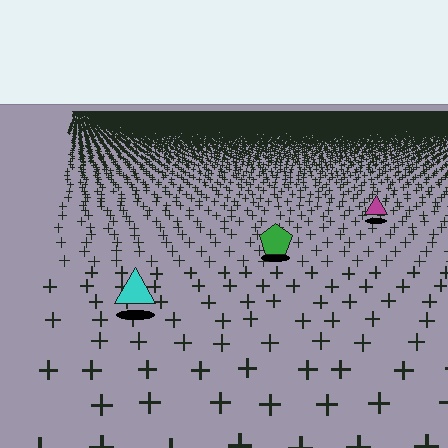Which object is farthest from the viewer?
The magenta triangle is farthest from the viewer. It appears smaller and the ground texture around it is denser.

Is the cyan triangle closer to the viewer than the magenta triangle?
Yes. The cyan triangle is closer — you can tell from the texture gradient: the ground texture is coarser near it.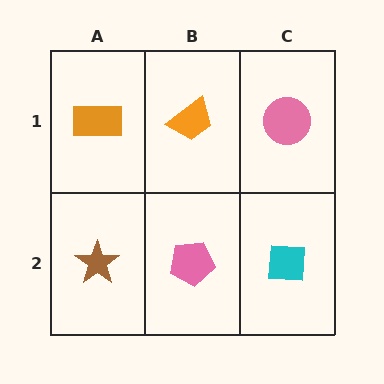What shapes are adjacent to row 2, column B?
An orange trapezoid (row 1, column B), a brown star (row 2, column A), a cyan square (row 2, column C).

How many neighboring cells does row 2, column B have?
3.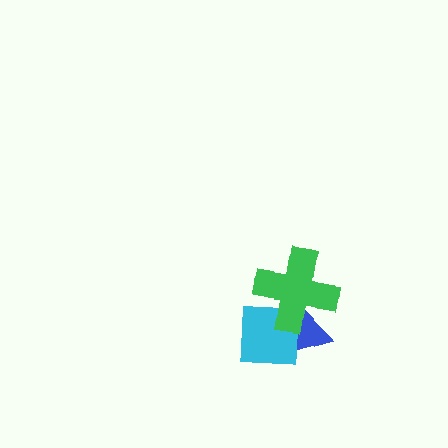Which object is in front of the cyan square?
The green cross is in front of the cyan square.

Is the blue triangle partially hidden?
Yes, it is partially covered by another shape.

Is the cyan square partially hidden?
Yes, it is partially covered by another shape.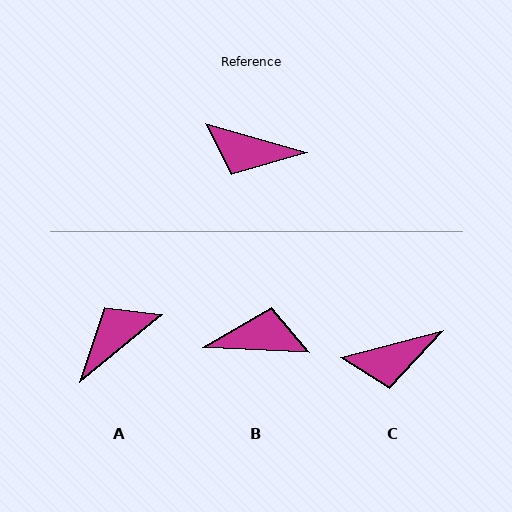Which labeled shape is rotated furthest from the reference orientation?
B, about 167 degrees away.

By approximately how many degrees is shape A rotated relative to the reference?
Approximately 125 degrees clockwise.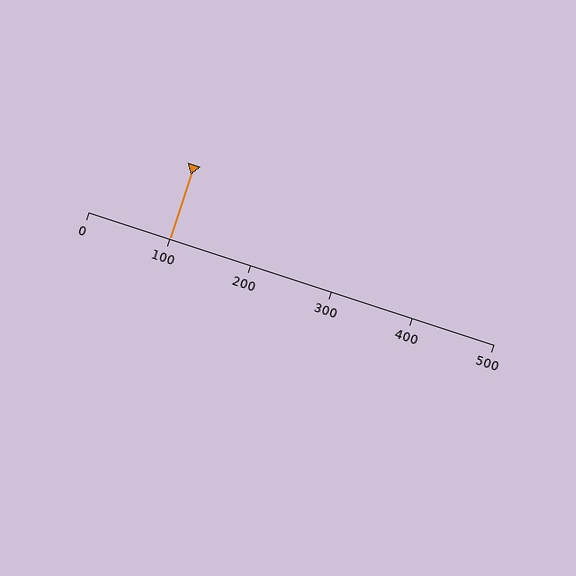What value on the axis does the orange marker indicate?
The marker indicates approximately 100.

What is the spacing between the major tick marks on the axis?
The major ticks are spaced 100 apart.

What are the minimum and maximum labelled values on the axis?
The axis runs from 0 to 500.